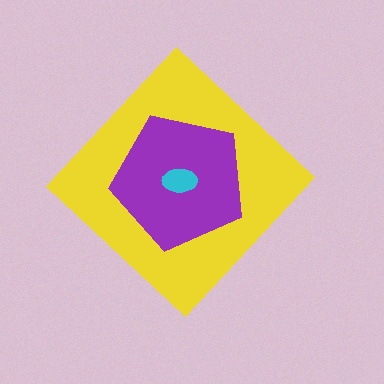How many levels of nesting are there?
3.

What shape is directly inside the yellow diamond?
The purple pentagon.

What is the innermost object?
The cyan ellipse.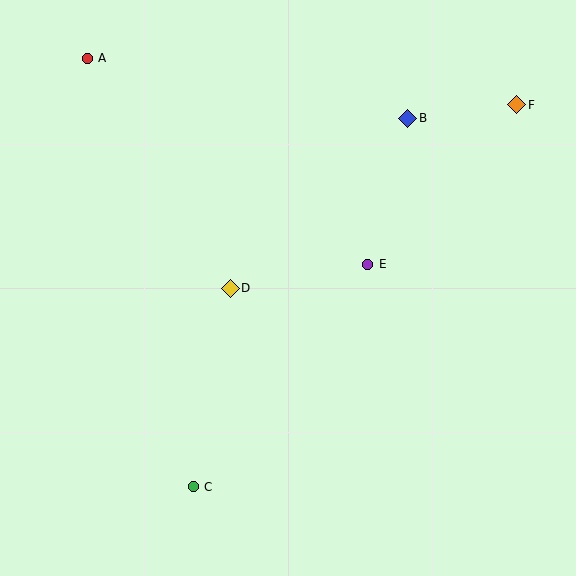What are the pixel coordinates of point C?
Point C is at (193, 487).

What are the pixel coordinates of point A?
Point A is at (87, 58).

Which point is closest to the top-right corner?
Point F is closest to the top-right corner.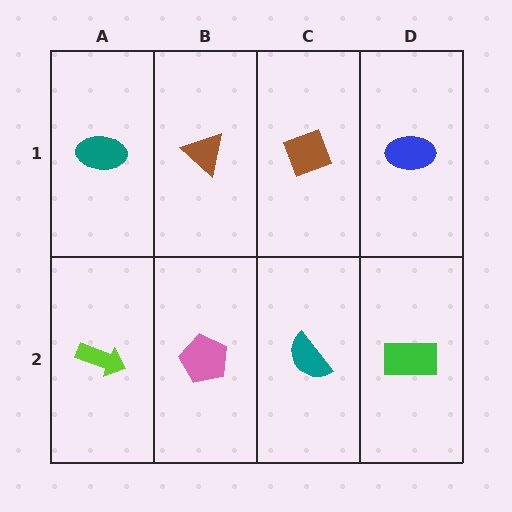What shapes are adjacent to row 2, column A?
A teal ellipse (row 1, column A), a pink pentagon (row 2, column B).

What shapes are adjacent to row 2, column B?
A brown triangle (row 1, column B), a lime arrow (row 2, column A), a teal semicircle (row 2, column C).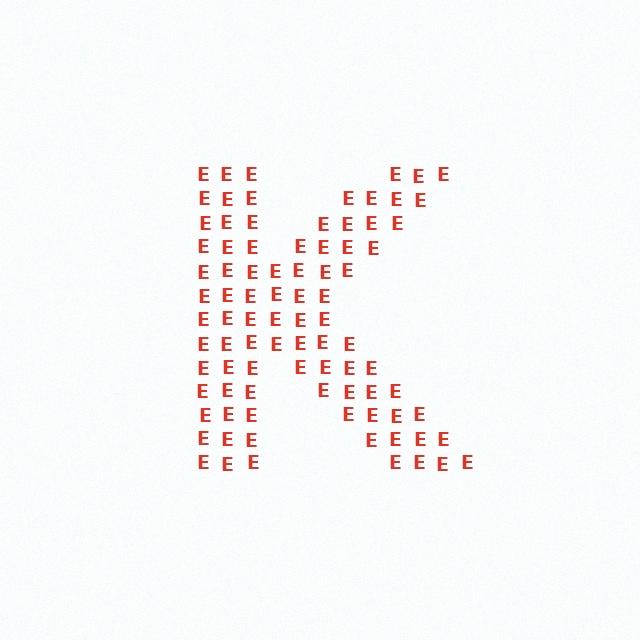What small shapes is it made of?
It is made of small letter E's.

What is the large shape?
The large shape is the letter K.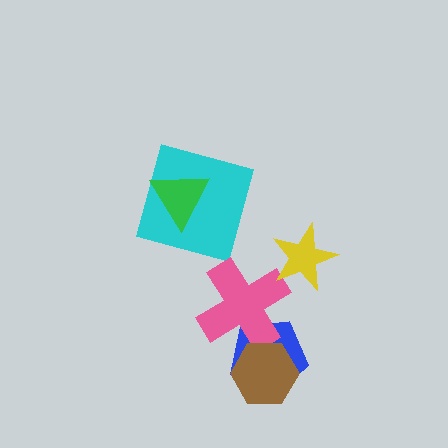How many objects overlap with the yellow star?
0 objects overlap with the yellow star.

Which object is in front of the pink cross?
The brown hexagon is in front of the pink cross.